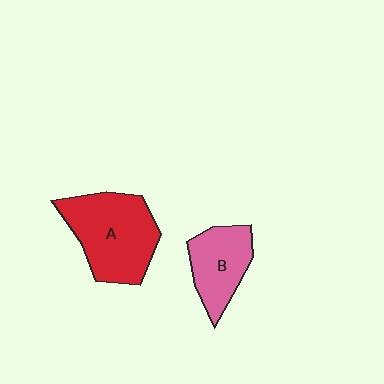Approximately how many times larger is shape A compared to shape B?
Approximately 1.6 times.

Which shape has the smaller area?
Shape B (pink).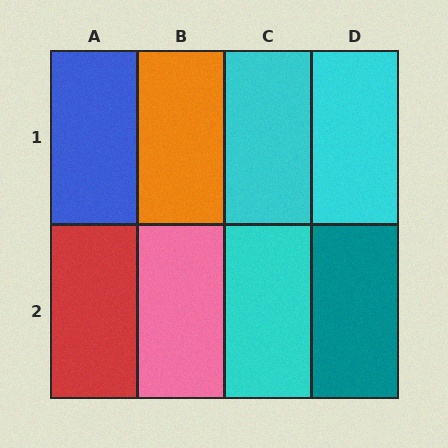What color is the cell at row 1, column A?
Blue.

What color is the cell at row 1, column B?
Orange.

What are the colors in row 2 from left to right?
Red, pink, cyan, teal.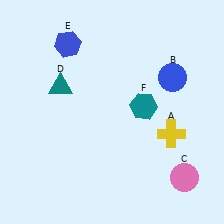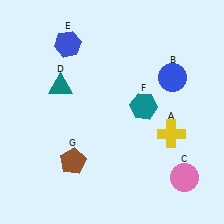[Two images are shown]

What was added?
A brown pentagon (G) was added in Image 2.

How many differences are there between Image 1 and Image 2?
There is 1 difference between the two images.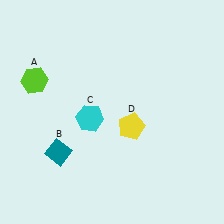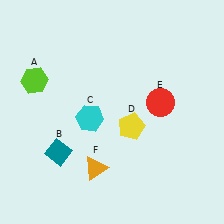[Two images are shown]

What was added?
A red circle (E), an orange triangle (F) were added in Image 2.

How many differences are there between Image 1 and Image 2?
There are 2 differences between the two images.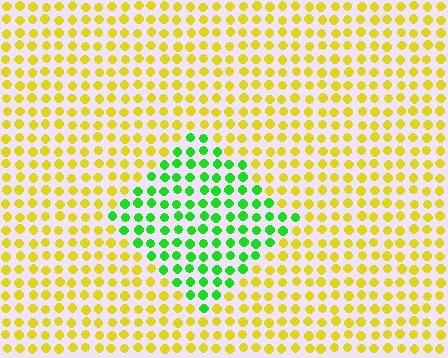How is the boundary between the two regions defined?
The boundary is defined purely by a slight shift in hue (about 63 degrees). Spacing, size, and orientation are identical on both sides.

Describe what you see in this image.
The image is filled with small yellow elements in a uniform arrangement. A diamond-shaped region is visible where the elements are tinted to a slightly different hue, forming a subtle color boundary.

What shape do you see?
I see a diamond.